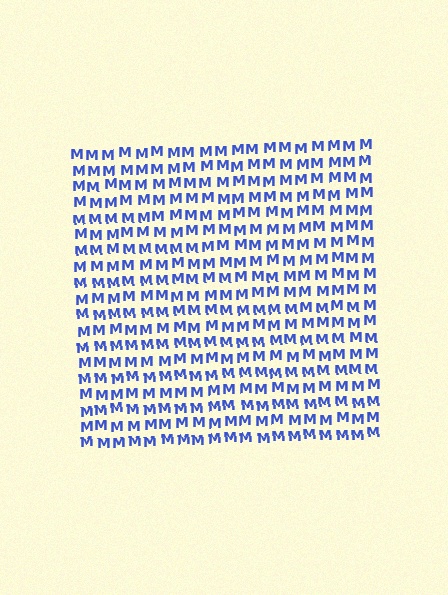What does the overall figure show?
The overall figure shows a square.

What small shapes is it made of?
It is made of small letter M's.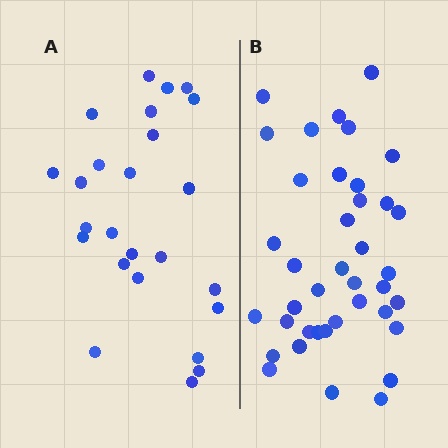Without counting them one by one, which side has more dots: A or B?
Region B (the right region) has more dots.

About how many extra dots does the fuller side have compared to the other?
Region B has approximately 15 more dots than region A.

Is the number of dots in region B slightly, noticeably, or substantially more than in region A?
Region B has substantially more. The ratio is roughly 1.6 to 1.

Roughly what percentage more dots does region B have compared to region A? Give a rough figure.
About 55% more.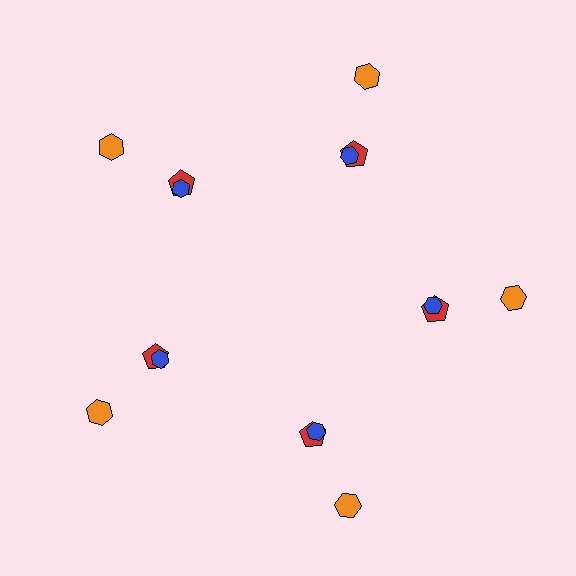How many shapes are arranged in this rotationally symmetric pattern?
There are 15 shapes, arranged in 5 groups of 3.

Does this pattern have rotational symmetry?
Yes, this pattern has 5-fold rotational symmetry. It looks the same after rotating 72 degrees around the center.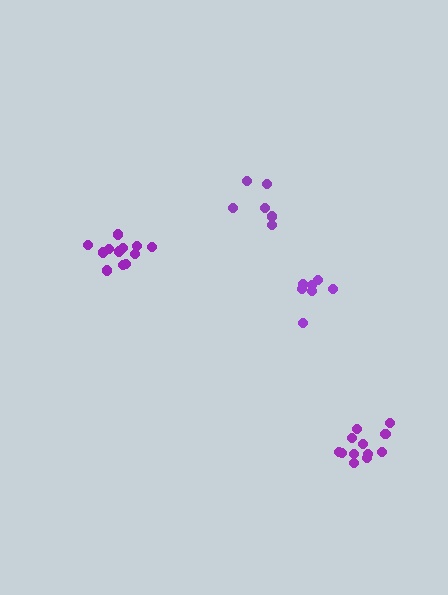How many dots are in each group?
Group 1: 12 dots, Group 2: 7 dots, Group 3: 6 dots, Group 4: 12 dots (37 total).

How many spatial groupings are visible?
There are 4 spatial groupings.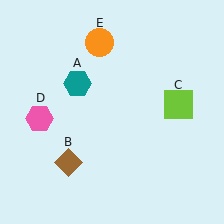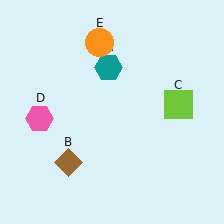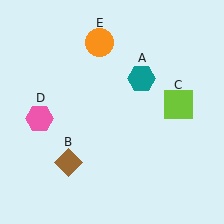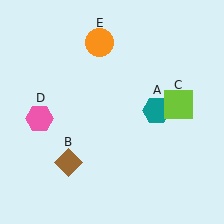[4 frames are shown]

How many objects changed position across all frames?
1 object changed position: teal hexagon (object A).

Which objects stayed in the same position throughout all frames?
Brown diamond (object B) and lime square (object C) and pink hexagon (object D) and orange circle (object E) remained stationary.